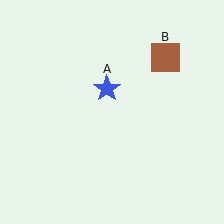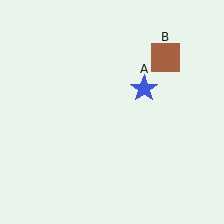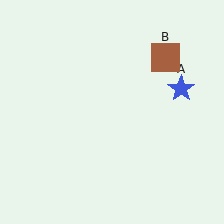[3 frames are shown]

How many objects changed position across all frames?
1 object changed position: blue star (object A).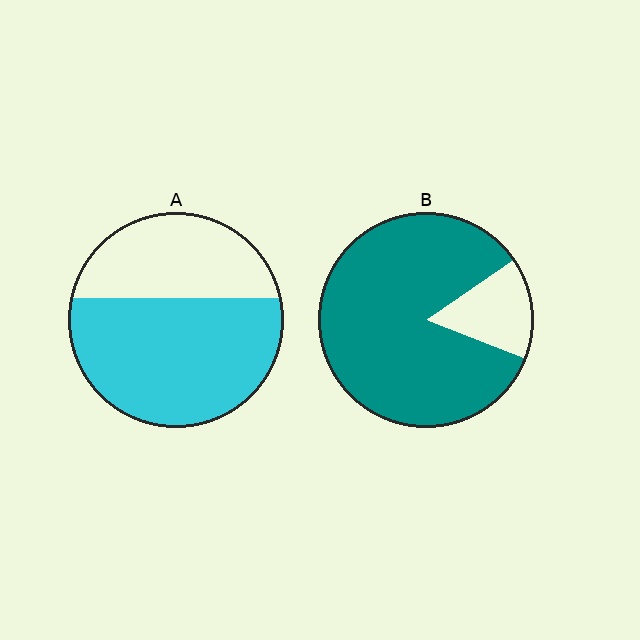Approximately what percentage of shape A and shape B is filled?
A is approximately 65% and B is approximately 85%.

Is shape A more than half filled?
Yes.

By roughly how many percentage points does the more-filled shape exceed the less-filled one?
By roughly 20 percentage points (B over A).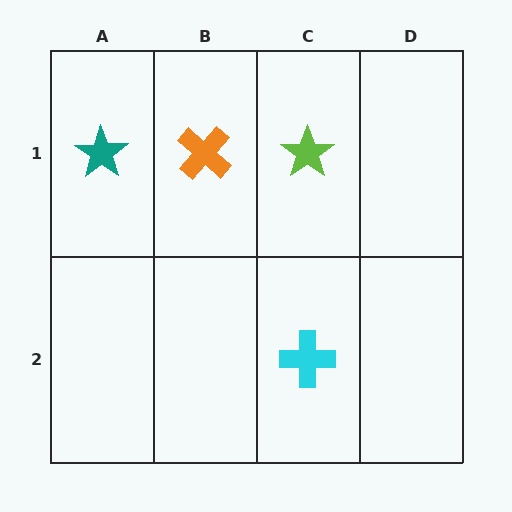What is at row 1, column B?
An orange cross.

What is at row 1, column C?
A lime star.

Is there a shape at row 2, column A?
No, that cell is empty.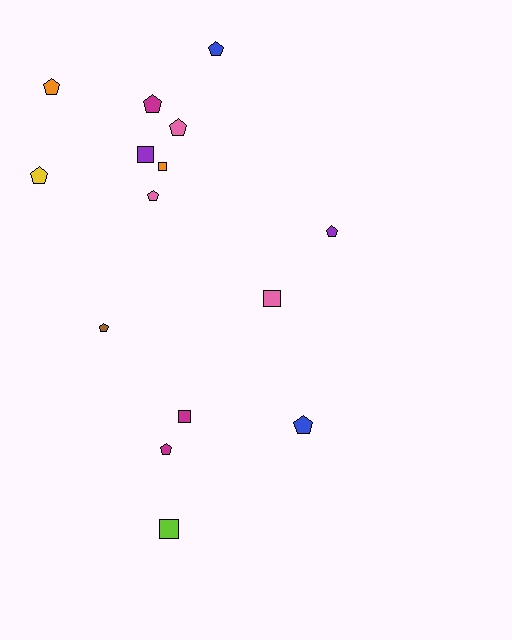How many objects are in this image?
There are 15 objects.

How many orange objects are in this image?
There are 2 orange objects.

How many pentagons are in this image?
There are 10 pentagons.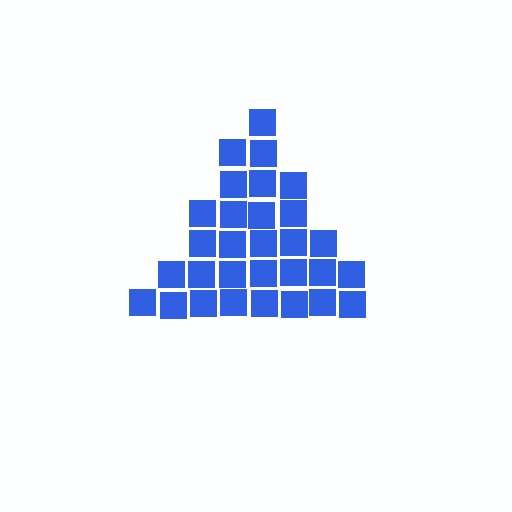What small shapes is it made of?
It is made of small squares.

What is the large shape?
The large shape is a triangle.